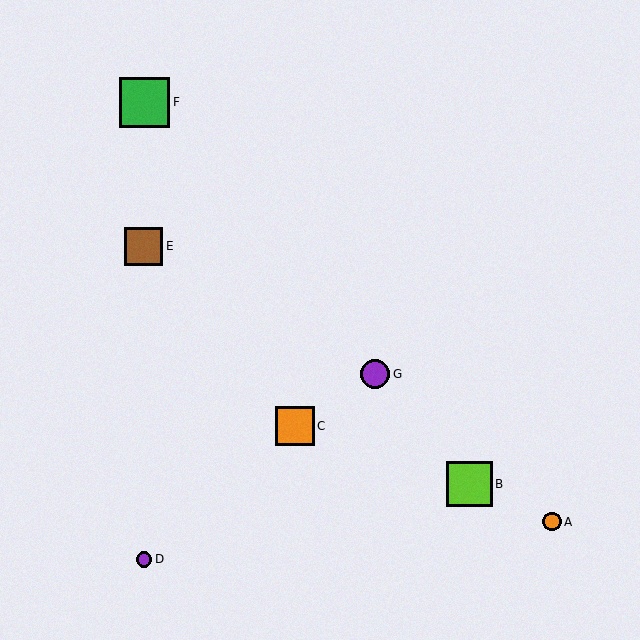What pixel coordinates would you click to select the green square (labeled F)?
Click at (145, 102) to select the green square F.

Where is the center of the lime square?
The center of the lime square is at (469, 484).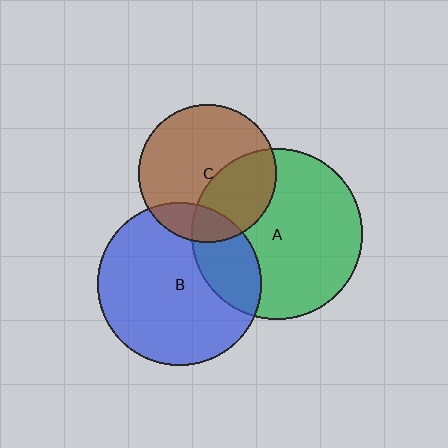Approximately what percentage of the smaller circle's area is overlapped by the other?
Approximately 15%.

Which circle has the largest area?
Circle A (green).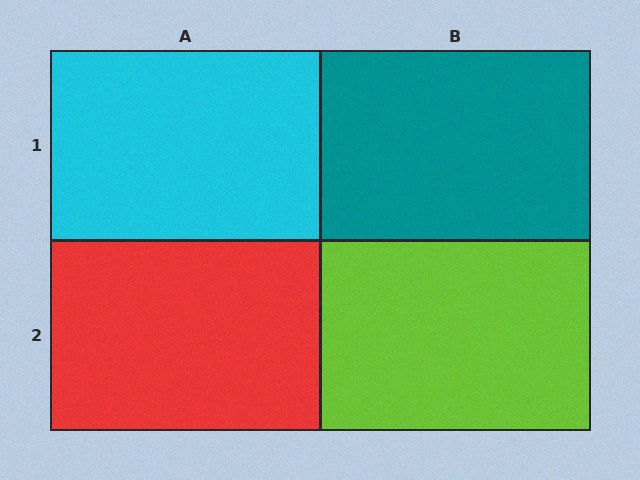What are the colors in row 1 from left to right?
Cyan, teal.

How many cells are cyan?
1 cell is cyan.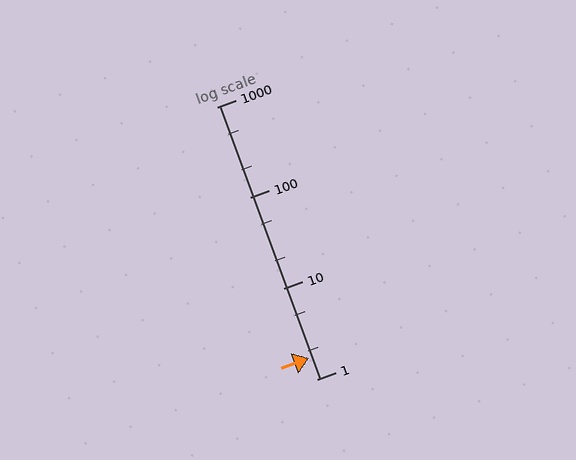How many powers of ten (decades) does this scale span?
The scale spans 3 decades, from 1 to 1000.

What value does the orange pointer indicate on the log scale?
The pointer indicates approximately 1.7.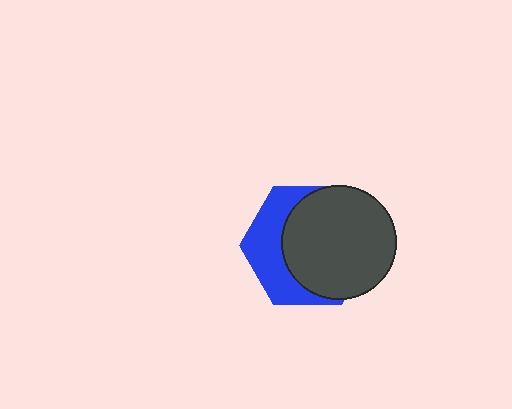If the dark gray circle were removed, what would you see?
You would see the complete blue hexagon.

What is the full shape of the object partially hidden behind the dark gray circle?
The partially hidden object is a blue hexagon.